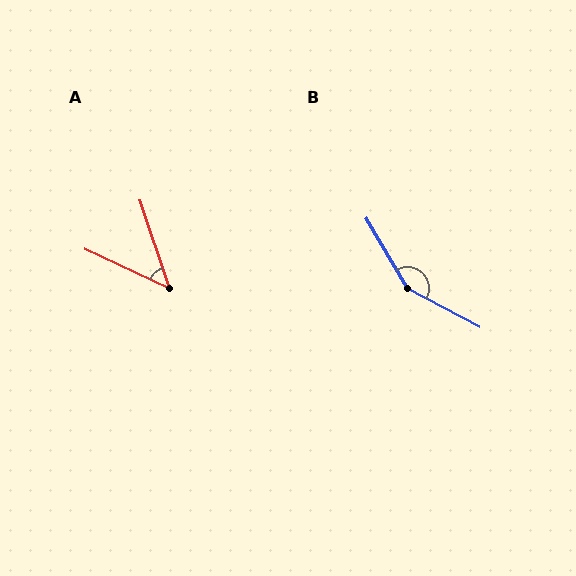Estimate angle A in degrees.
Approximately 46 degrees.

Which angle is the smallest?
A, at approximately 46 degrees.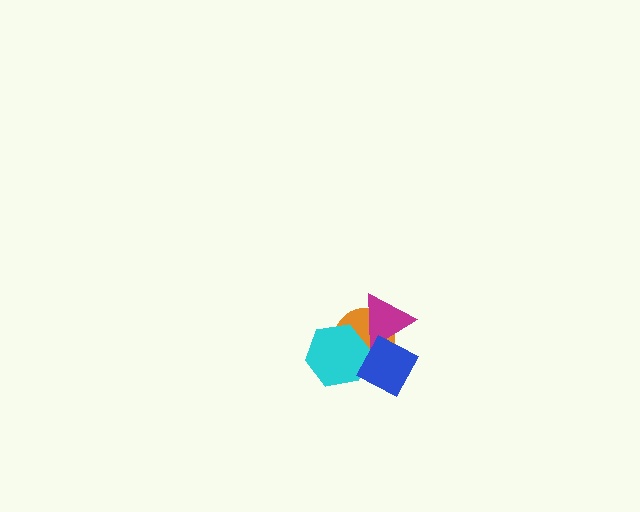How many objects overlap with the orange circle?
3 objects overlap with the orange circle.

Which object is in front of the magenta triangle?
The blue diamond is in front of the magenta triangle.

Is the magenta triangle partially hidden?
Yes, it is partially covered by another shape.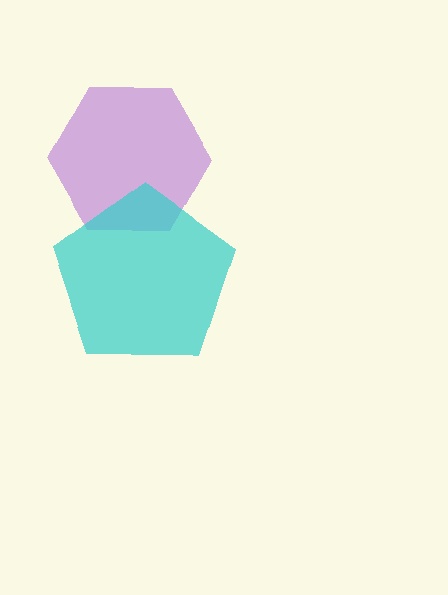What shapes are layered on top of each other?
The layered shapes are: a purple hexagon, a cyan pentagon.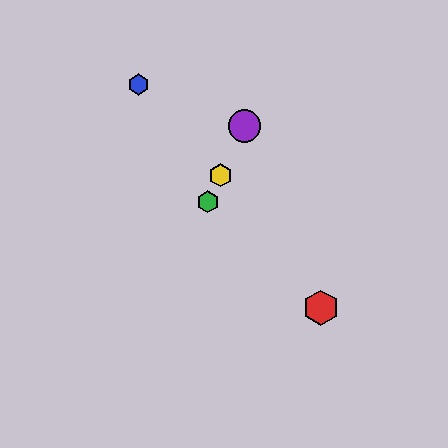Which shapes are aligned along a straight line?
The green hexagon, the yellow hexagon, the purple circle are aligned along a straight line.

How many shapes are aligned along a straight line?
3 shapes (the green hexagon, the yellow hexagon, the purple circle) are aligned along a straight line.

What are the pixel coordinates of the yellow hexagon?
The yellow hexagon is at (221, 175).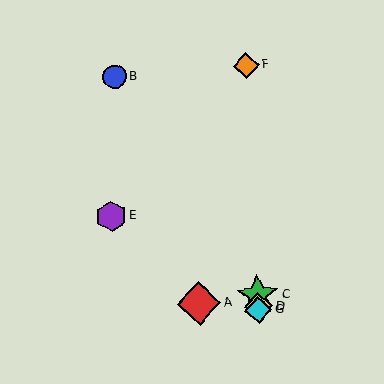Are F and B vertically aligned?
No, F is at x≈246 and B is at x≈114.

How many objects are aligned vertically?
4 objects (C, D, F, G) are aligned vertically.